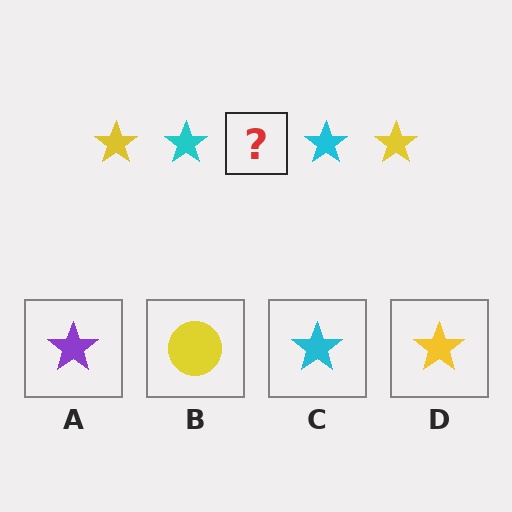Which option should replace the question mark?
Option D.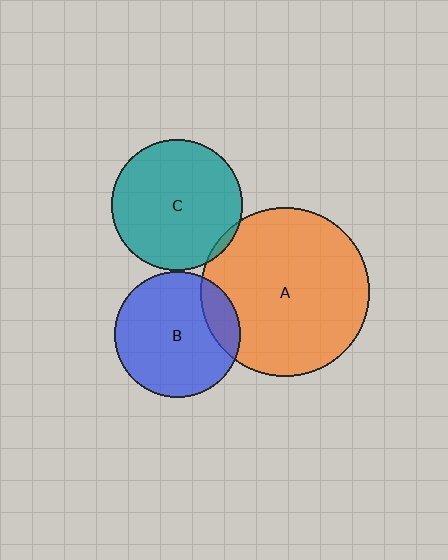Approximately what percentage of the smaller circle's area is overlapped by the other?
Approximately 5%.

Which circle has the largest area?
Circle A (orange).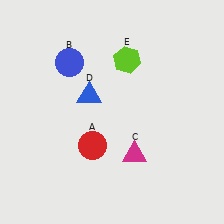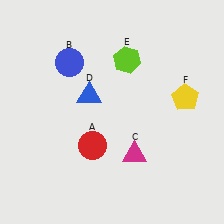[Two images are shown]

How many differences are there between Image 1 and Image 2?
There is 1 difference between the two images.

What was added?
A yellow pentagon (F) was added in Image 2.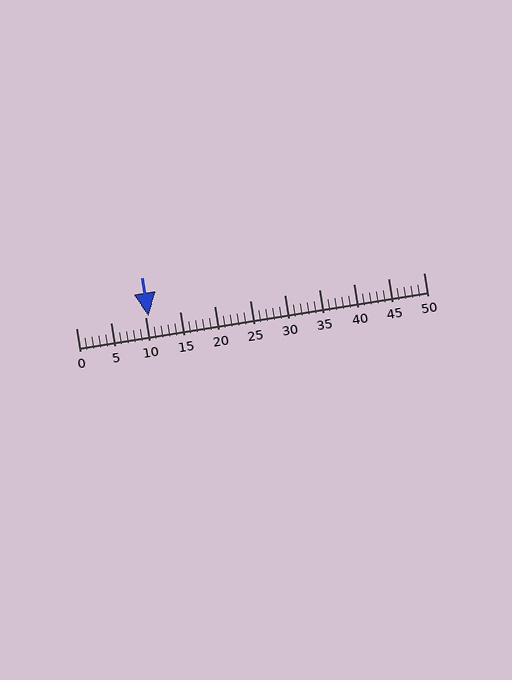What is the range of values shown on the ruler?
The ruler shows values from 0 to 50.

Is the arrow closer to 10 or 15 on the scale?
The arrow is closer to 10.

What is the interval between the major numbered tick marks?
The major tick marks are spaced 5 units apart.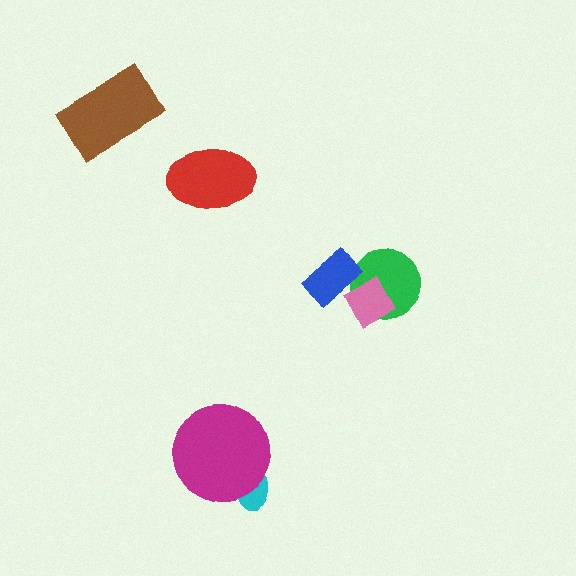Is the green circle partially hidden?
Yes, it is partially covered by another shape.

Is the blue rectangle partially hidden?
Yes, it is partially covered by another shape.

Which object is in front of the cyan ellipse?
The magenta circle is in front of the cyan ellipse.